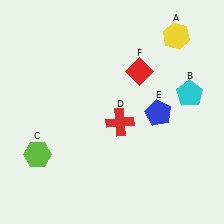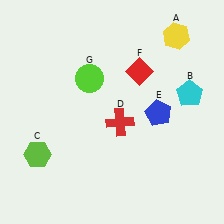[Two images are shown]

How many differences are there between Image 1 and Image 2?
There is 1 difference between the two images.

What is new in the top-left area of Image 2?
A lime circle (G) was added in the top-left area of Image 2.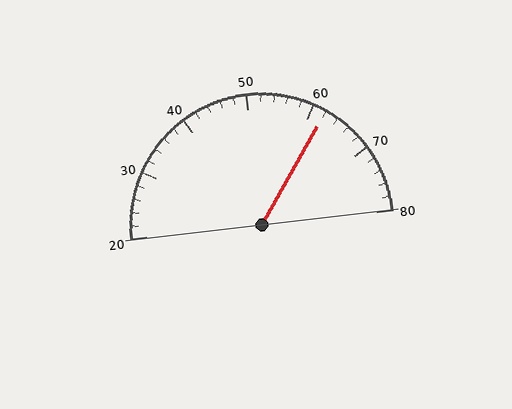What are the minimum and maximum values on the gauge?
The gauge ranges from 20 to 80.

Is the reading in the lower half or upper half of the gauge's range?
The reading is in the upper half of the range (20 to 80).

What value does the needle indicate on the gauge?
The needle indicates approximately 62.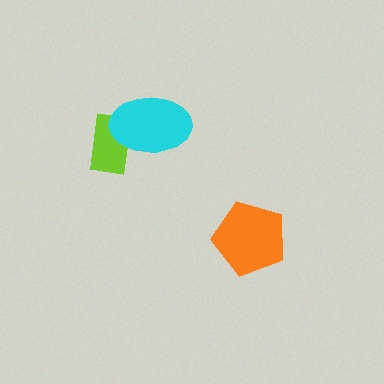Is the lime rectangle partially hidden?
Yes, it is partially covered by another shape.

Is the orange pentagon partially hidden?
No, no other shape covers it.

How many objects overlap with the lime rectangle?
1 object overlaps with the lime rectangle.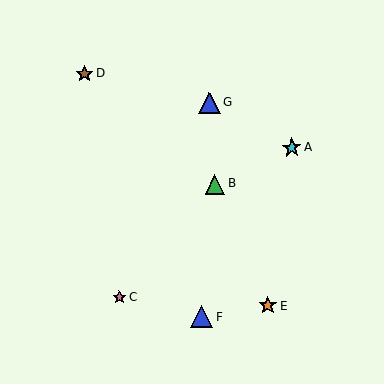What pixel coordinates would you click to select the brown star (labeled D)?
Click at (85, 74) to select the brown star D.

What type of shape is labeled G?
Shape G is a blue triangle.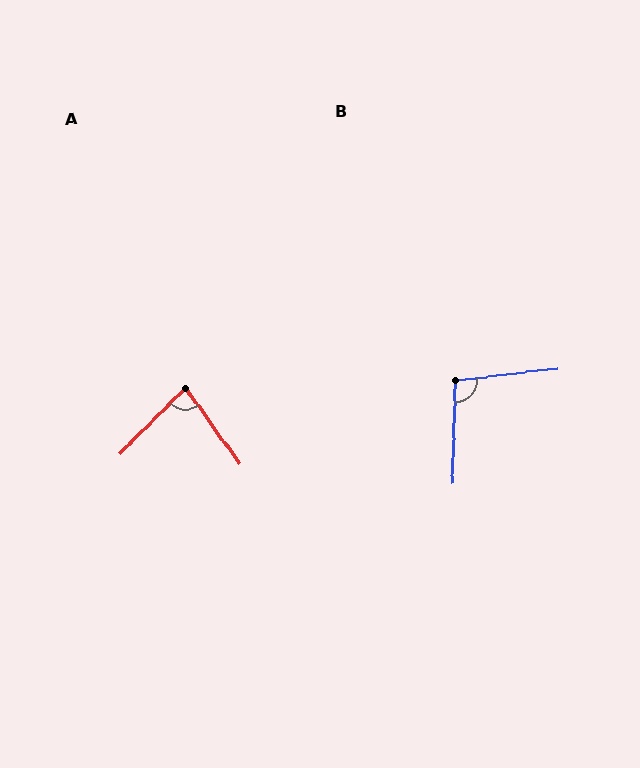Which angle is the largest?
B, at approximately 99 degrees.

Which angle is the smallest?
A, at approximately 81 degrees.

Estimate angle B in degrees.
Approximately 99 degrees.